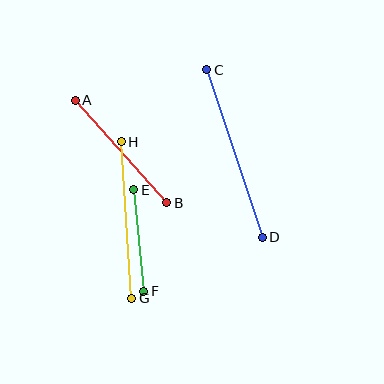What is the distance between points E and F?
The distance is approximately 102 pixels.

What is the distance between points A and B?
The distance is approximately 137 pixels.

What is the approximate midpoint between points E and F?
The midpoint is at approximately (139, 240) pixels.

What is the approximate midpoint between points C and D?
The midpoint is at approximately (234, 153) pixels.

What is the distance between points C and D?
The distance is approximately 176 pixels.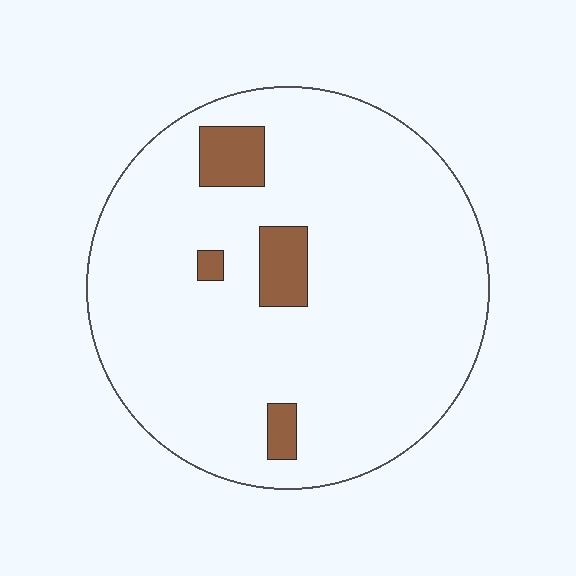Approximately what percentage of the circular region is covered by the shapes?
Approximately 10%.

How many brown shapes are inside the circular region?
4.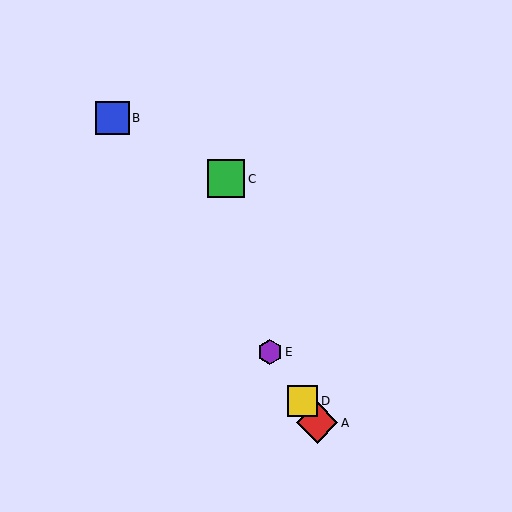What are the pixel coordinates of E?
Object E is at (270, 352).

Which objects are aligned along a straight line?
Objects A, B, D, E are aligned along a straight line.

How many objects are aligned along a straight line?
4 objects (A, B, D, E) are aligned along a straight line.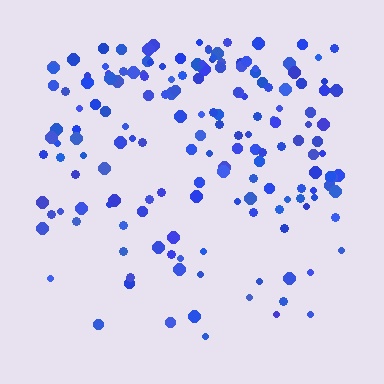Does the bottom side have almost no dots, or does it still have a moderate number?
Still a moderate number, just noticeably fewer than the top.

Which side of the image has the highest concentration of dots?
The top.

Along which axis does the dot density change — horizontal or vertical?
Vertical.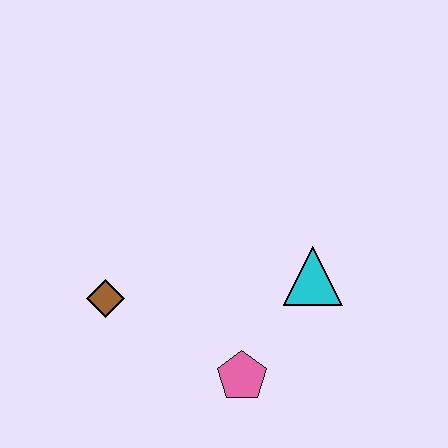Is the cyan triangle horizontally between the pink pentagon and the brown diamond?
No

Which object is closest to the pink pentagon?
The cyan triangle is closest to the pink pentagon.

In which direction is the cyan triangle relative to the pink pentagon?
The cyan triangle is above the pink pentagon.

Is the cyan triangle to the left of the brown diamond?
No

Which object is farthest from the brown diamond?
The cyan triangle is farthest from the brown diamond.